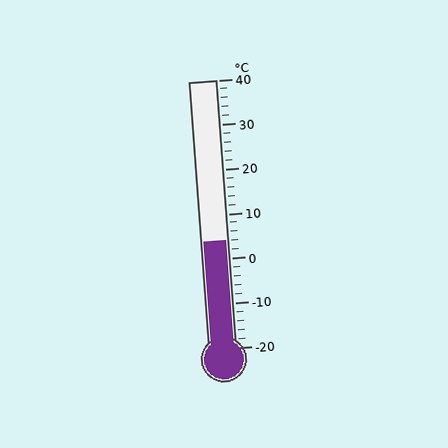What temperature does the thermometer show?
The thermometer shows approximately 4°C.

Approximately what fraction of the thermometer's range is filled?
The thermometer is filled to approximately 40% of its range.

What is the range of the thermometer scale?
The thermometer scale ranges from -20°C to 40°C.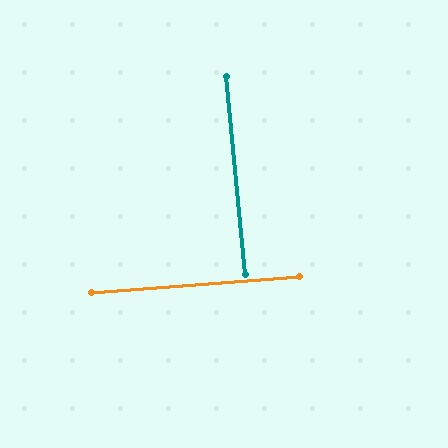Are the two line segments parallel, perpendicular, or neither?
Perpendicular — they meet at approximately 89°.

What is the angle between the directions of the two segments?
Approximately 89 degrees.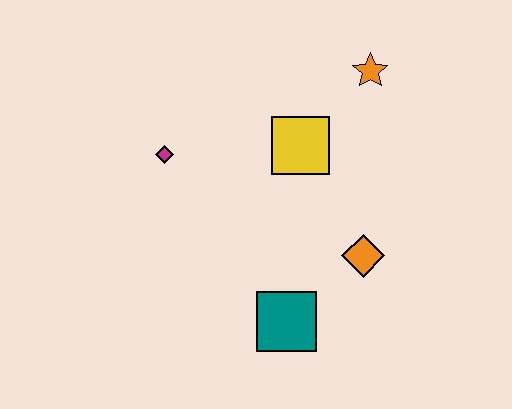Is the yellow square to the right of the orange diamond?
No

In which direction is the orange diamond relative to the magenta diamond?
The orange diamond is to the right of the magenta diamond.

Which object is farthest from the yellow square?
The teal square is farthest from the yellow square.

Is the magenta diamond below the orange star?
Yes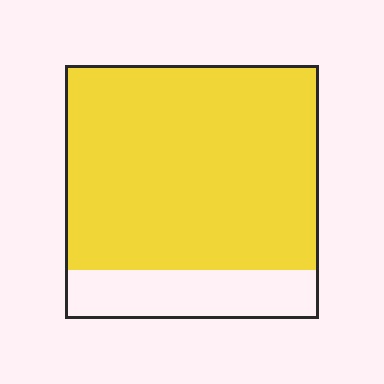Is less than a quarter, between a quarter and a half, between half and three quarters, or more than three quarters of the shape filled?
More than three quarters.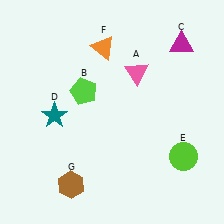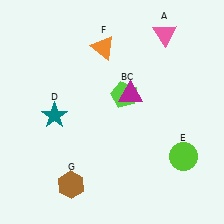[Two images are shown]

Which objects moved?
The objects that moved are: the pink triangle (A), the lime pentagon (B), the magenta triangle (C).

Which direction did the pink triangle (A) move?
The pink triangle (A) moved up.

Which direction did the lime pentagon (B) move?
The lime pentagon (B) moved right.